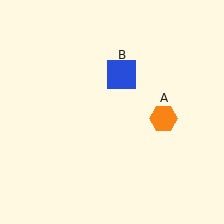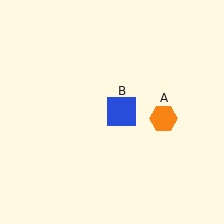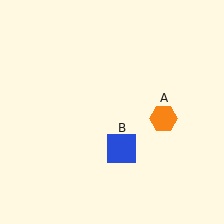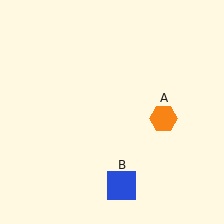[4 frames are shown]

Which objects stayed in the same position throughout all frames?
Orange hexagon (object A) remained stationary.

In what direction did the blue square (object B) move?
The blue square (object B) moved down.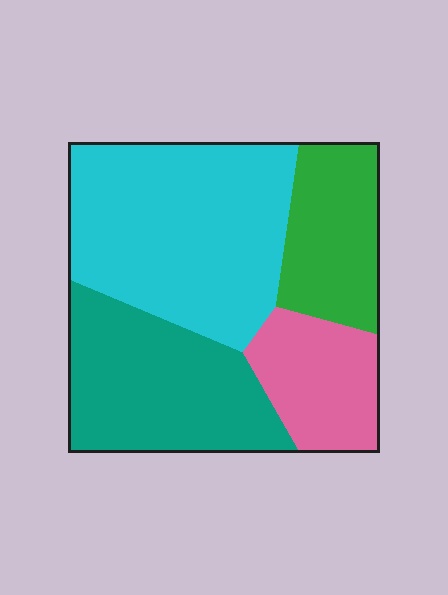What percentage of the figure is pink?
Pink covers 15% of the figure.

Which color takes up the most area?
Cyan, at roughly 40%.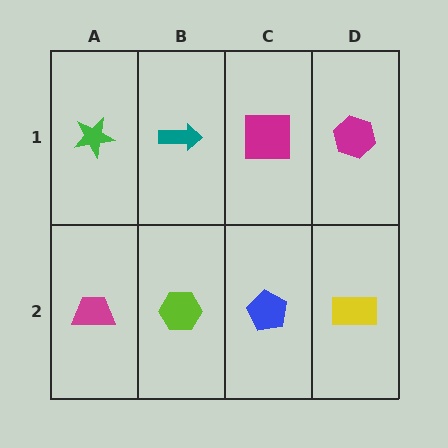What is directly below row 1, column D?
A yellow rectangle.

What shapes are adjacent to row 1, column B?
A lime hexagon (row 2, column B), a green star (row 1, column A), a magenta square (row 1, column C).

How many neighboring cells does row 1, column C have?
3.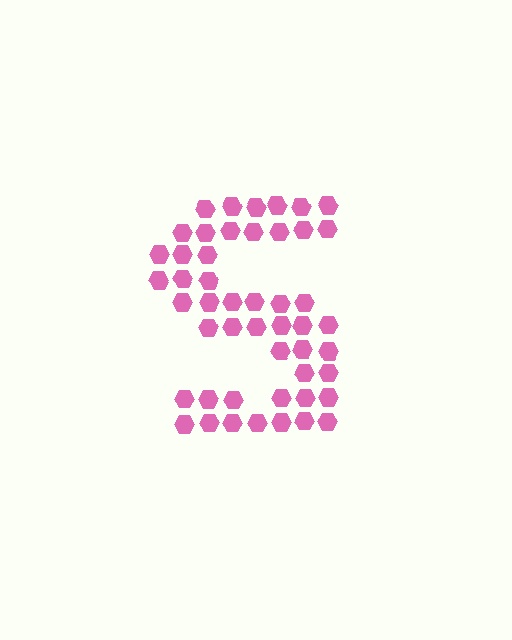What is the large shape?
The large shape is the letter S.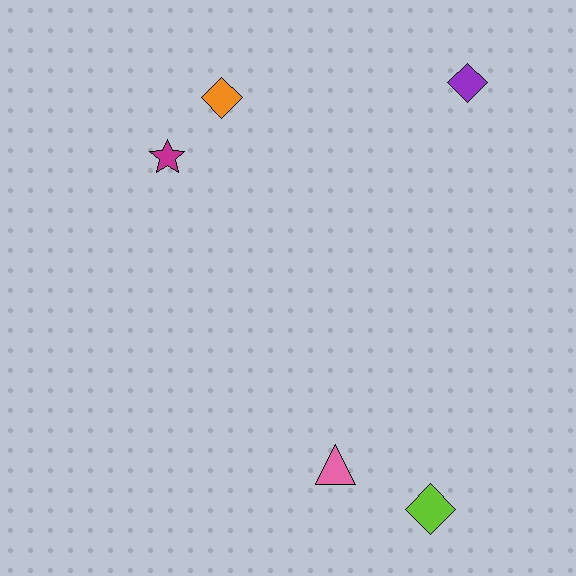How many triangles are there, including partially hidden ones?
There is 1 triangle.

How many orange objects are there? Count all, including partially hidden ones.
There is 1 orange object.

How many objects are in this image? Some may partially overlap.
There are 5 objects.